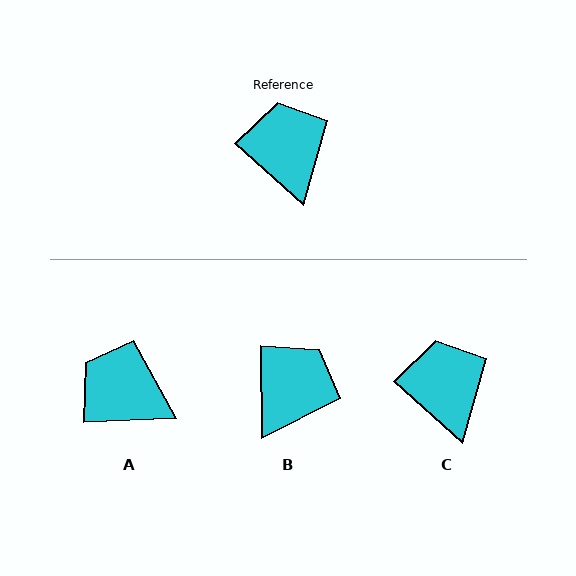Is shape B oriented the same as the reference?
No, it is off by about 48 degrees.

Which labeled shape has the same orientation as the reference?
C.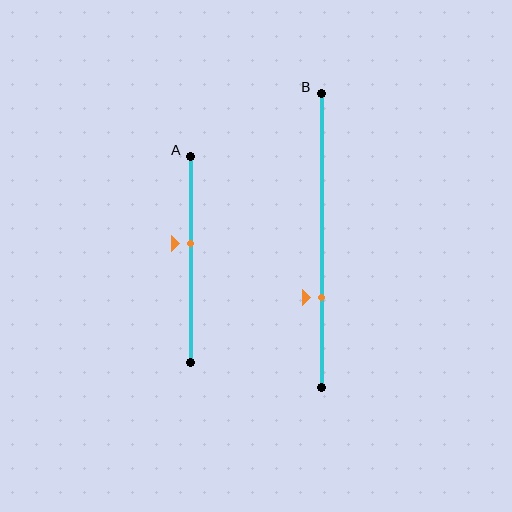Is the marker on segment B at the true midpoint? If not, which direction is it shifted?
No, the marker on segment B is shifted downward by about 19% of the segment length.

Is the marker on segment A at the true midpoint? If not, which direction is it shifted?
No, the marker on segment A is shifted upward by about 8% of the segment length.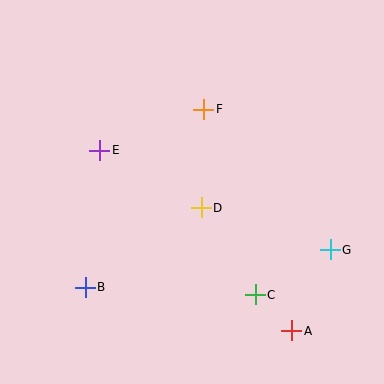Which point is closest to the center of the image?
Point D at (201, 208) is closest to the center.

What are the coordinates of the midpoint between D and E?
The midpoint between D and E is at (151, 179).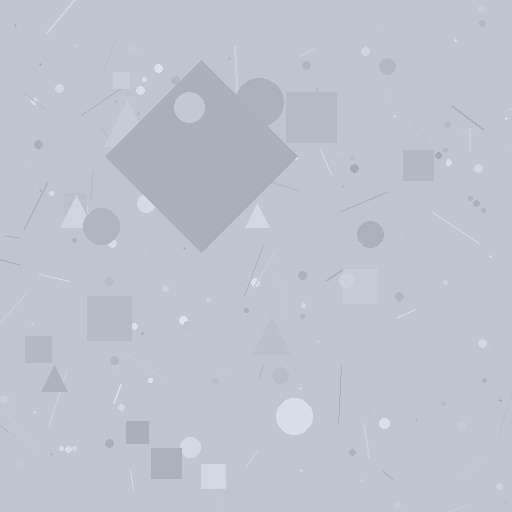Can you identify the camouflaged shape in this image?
The camouflaged shape is a diamond.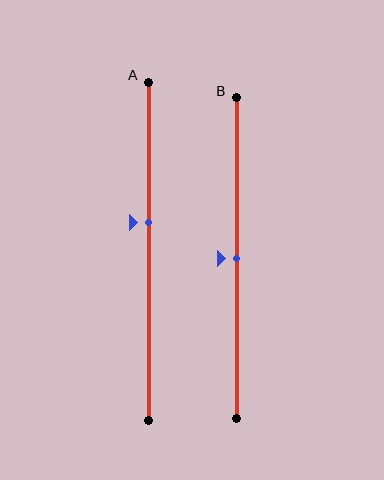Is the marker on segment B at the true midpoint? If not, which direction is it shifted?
Yes, the marker on segment B is at the true midpoint.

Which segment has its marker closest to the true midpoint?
Segment B has its marker closest to the true midpoint.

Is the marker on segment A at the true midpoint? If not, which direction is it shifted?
No, the marker on segment A is shifted upward by about 8% of the segment length.